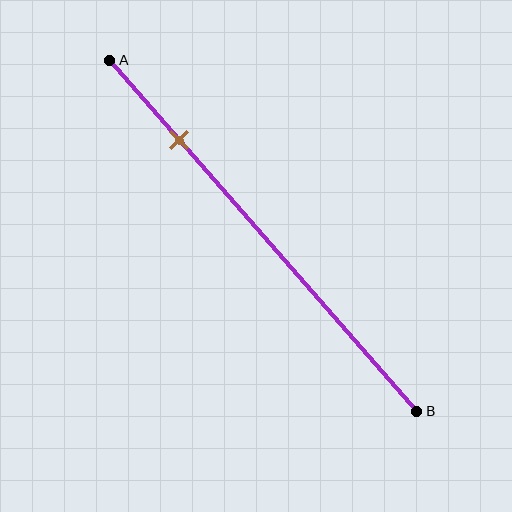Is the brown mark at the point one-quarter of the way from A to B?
Yes, the mark is approximately at the one-quarter point.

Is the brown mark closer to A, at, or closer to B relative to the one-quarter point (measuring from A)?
The brown mark is approximately at the one-quarter point of segment AB.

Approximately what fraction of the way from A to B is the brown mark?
The brown mark is approximately 25% of the way from A to B.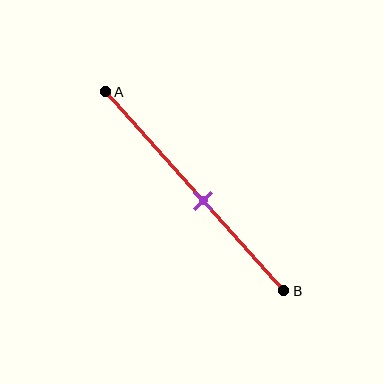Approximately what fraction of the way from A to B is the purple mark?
The purple mark is approximately 55% of the way from A to B.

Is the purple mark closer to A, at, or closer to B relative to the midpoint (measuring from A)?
The purple mark is closer to point B than the midpoint of segment AB.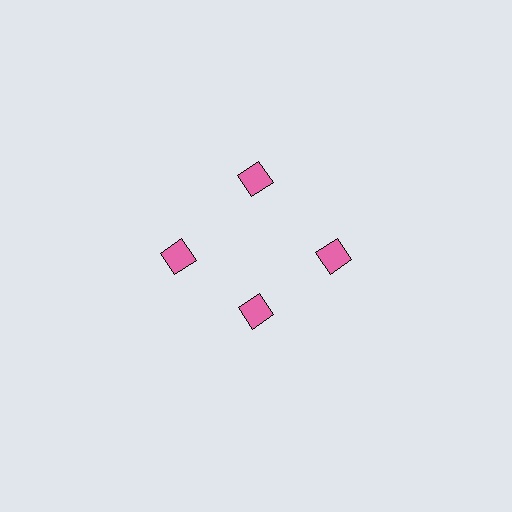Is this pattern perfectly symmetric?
No. The 4 pink diamonds are arranged in a ring, but one element near the 6 o'clock position is pulled inward toward the center, breaking the 4-fold rotational symmetry.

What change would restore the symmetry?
The symmetry would be restored by moving it outward, back onto the ring so that all 4 diamonds sit at equal angles and equal distance from the center.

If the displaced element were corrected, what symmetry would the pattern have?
It would have 4-fold rotational symmetry — the pattern would map onto itself every 90 degrees.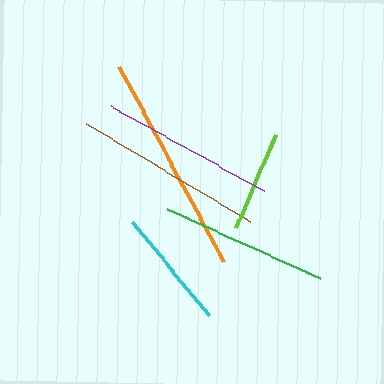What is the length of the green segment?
The green segment is approximately 169 pixels long.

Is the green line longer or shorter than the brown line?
The brown line is longer than the green line.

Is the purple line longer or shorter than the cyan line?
The purple line is longer than the cyan line.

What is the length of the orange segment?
The orange segment is approximately 222 pixels long.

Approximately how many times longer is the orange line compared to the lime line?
The orange line is approximately 2.2 times the length of the lime line.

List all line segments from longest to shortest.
From longest to shortest: orange, brown, purple, green, cyan, lime.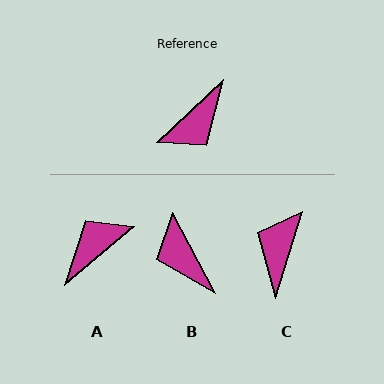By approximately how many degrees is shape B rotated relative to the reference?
Approximately 105 degrees clockwise.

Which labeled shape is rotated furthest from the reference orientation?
A, about 177 degrees away.